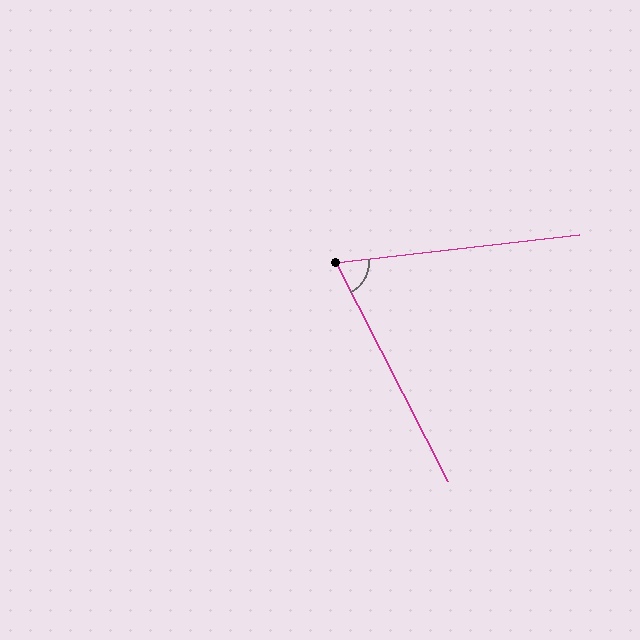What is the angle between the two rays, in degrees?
Approximately 69 degrees.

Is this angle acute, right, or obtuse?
It is acute.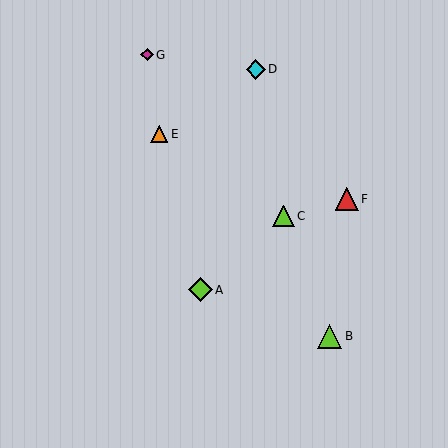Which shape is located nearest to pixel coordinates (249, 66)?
The cyan diamond (labeled D) at (256, 70) is nearest to that location.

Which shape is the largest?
The lime triangle (labeled B) is the largest.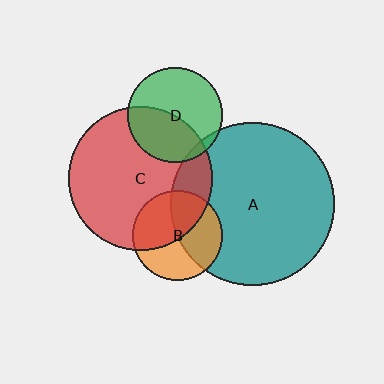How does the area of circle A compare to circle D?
Approximately 3.0 times.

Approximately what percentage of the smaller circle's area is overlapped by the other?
Approximately 50%.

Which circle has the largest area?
Circle A (teal).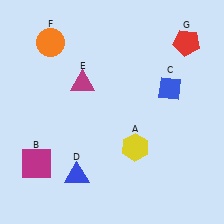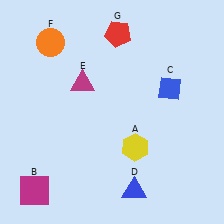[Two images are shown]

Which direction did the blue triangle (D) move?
The blue triangle (D) moved right.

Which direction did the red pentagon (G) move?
The red pentagon (G) moved left.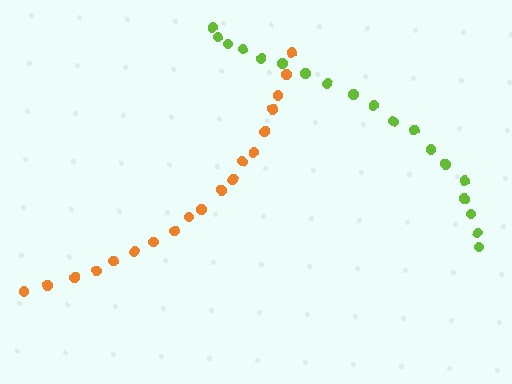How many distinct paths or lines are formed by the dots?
There are 2 distinct paths.